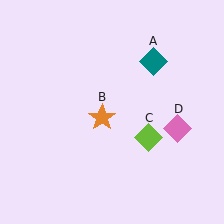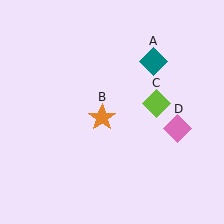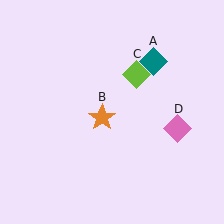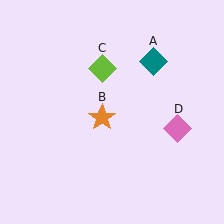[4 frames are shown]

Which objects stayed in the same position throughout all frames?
Teal diamond (object A) and orange star (object B) and pink diamond (object D) remained stationary.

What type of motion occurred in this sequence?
The lime diamond (object C) rotated counterclockwise around the center of the scene.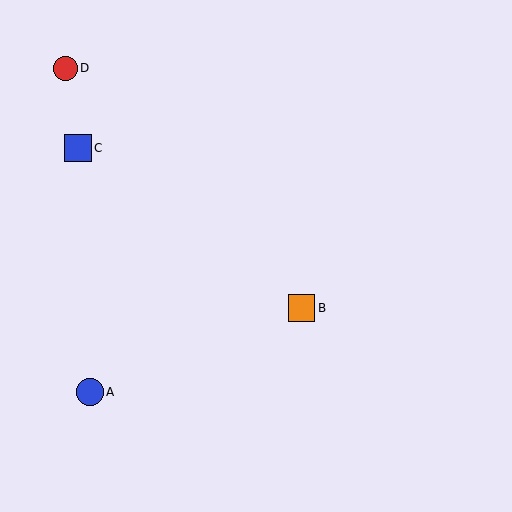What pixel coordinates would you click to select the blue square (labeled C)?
Click at (78, 148) to select the blue square C.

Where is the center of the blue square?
The center of the blue square is at (78, 148).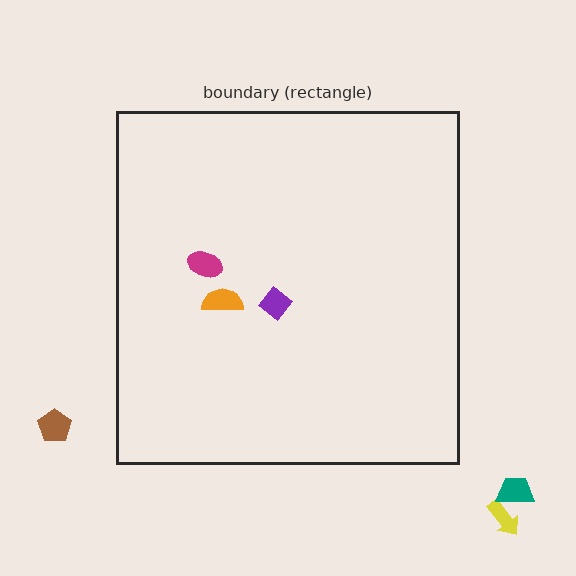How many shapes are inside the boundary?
3 inside, 3 outside.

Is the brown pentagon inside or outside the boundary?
Outside.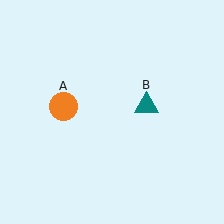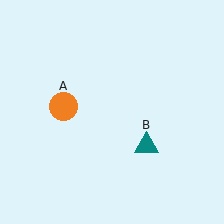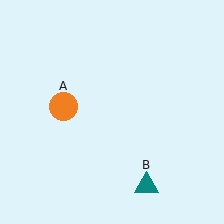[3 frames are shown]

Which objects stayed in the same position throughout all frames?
Orange circle (object A) remained stationary.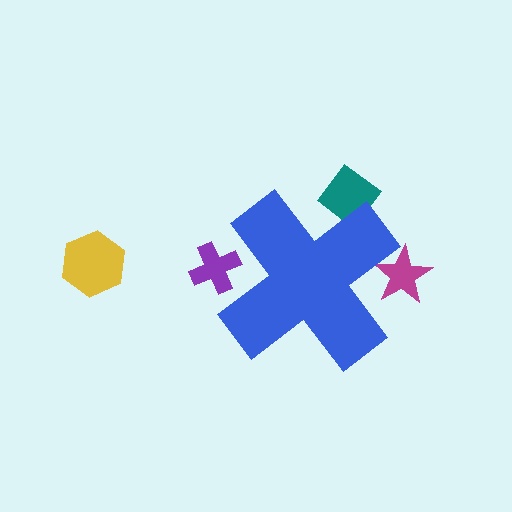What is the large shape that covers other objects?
A blue cross.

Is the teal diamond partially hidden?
Yes, the teal diamond is partially hidden behind the blue cross.